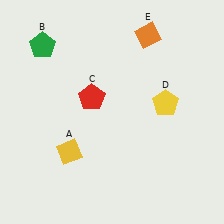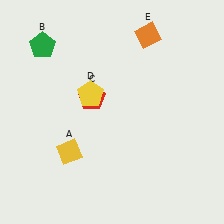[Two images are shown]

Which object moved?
The yellow pentagon (D) moved left.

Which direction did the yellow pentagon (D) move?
The yellow pentagon (D) moved left.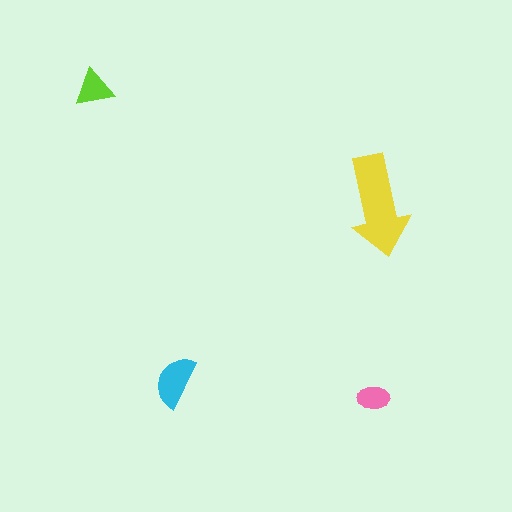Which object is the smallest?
The pink ellipse.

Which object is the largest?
The yellow arrow.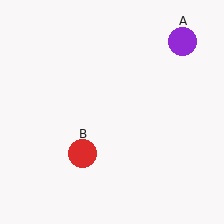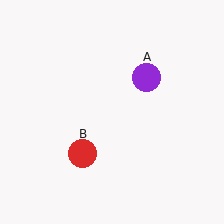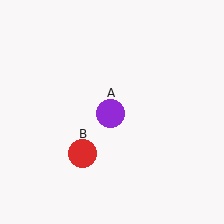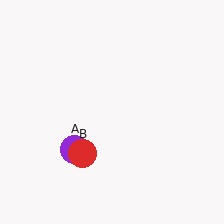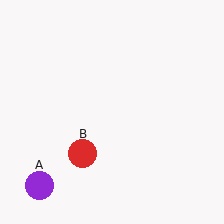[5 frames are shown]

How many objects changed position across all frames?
1 object changed position: purple circle (object A).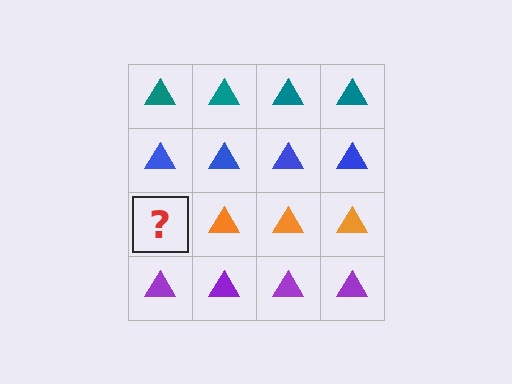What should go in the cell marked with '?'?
The missing cell should contain an orange triangle.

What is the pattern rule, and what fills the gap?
The rule is that each row has a consistent color. The gap should be filled with an orange triangle.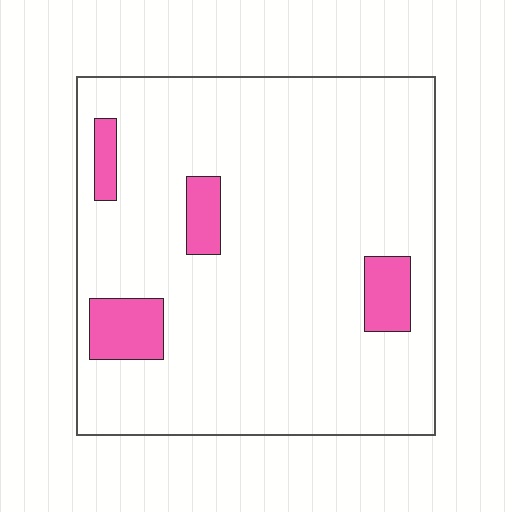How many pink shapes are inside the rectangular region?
4.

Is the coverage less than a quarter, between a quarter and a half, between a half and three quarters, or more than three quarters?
Less than a quarter.